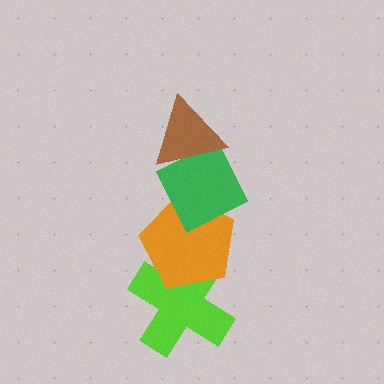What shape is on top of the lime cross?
The orange pentagon is on top of the lime cross.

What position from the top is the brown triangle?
The brown triangle is 1st from the top.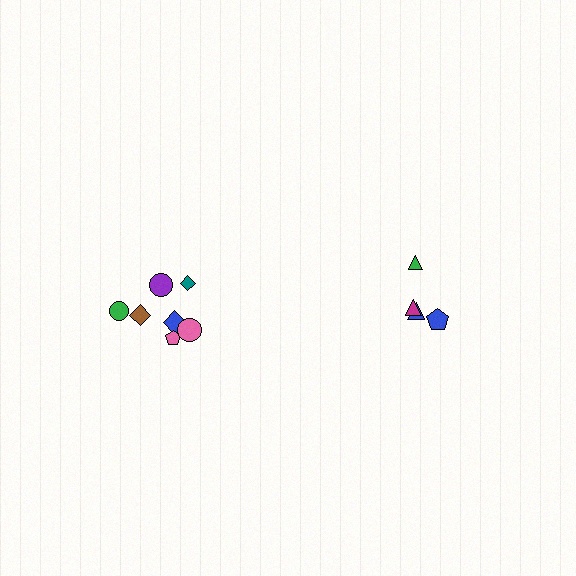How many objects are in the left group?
There are 7 objects.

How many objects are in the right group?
There are 4 objects.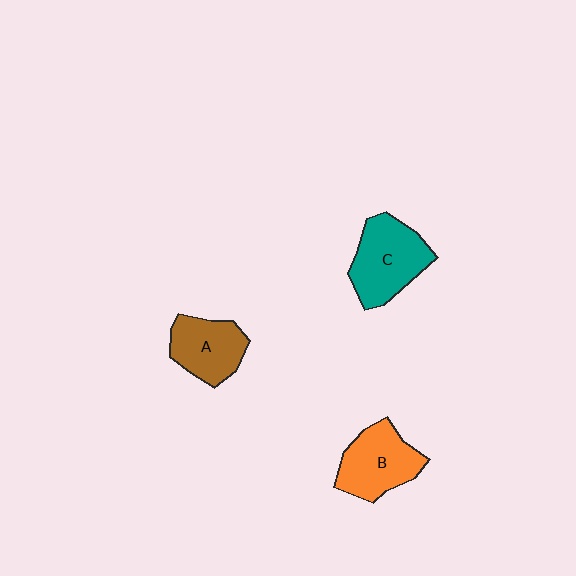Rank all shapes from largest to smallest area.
From largest to smallest: C (teal), B (orange), A (brown).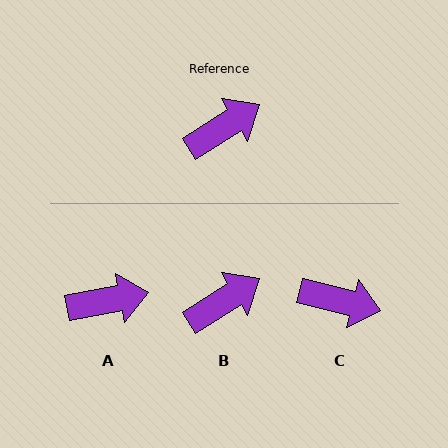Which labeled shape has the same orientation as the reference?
B.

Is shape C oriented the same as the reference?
No, it is off by about 46 degrees.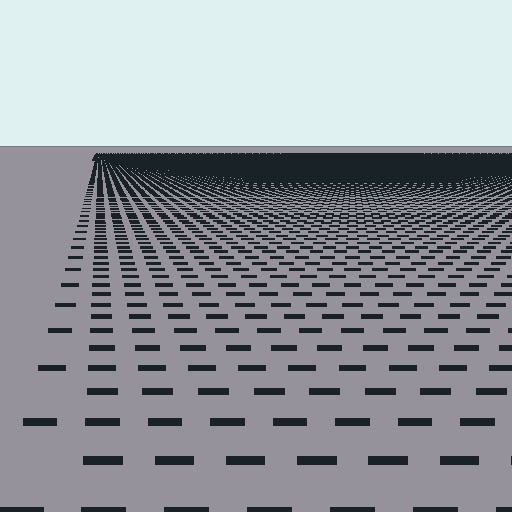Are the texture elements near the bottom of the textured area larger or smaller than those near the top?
Larger. Near the bottom, elements are closer to the viewer and appear at a bigger on-screen size.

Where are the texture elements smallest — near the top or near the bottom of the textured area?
Near the top.